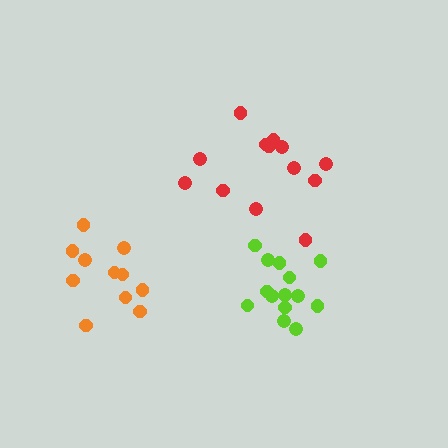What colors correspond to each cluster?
The clusters are colored: lime, red, orange.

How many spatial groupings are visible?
There are 3 spatial groupings.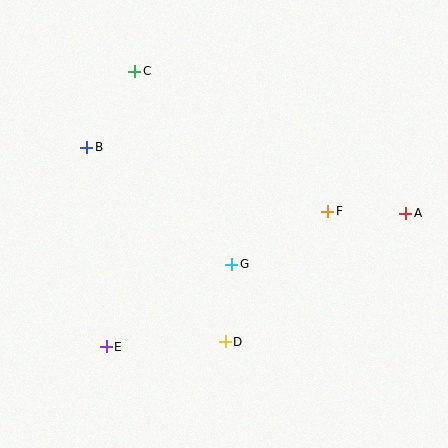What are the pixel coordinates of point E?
Point E is at (106, 347).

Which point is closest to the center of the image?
Point G at (232, 264) is closest to the center.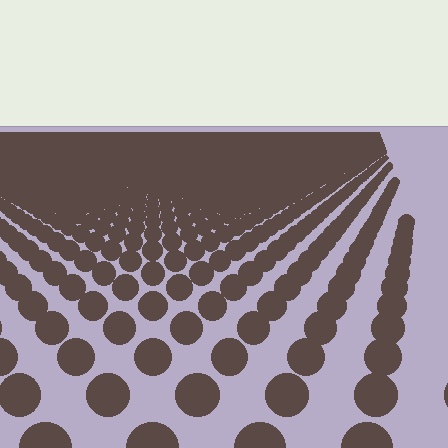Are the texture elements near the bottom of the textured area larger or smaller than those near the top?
Larger. Near the bottom, elements are closer to the viewer and appear at a bigger on-screen size.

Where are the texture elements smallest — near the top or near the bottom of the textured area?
Near the top.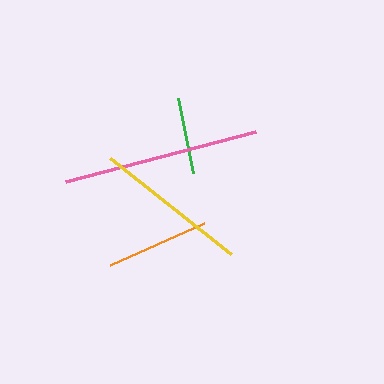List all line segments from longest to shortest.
From longest to shortest: pink, yellow, orange, green.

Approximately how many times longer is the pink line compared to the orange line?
The pink line is approximately 1.9 times the length of the orange line.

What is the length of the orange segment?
The orange segment is approximately 102 pixels long.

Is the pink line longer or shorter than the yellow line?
The pink line is longer than the yellow line.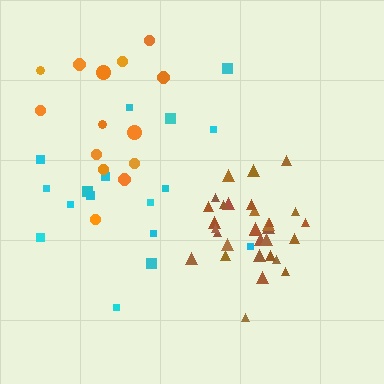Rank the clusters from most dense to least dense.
brown, orange, cyan.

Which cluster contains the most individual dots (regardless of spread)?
Brown (32).